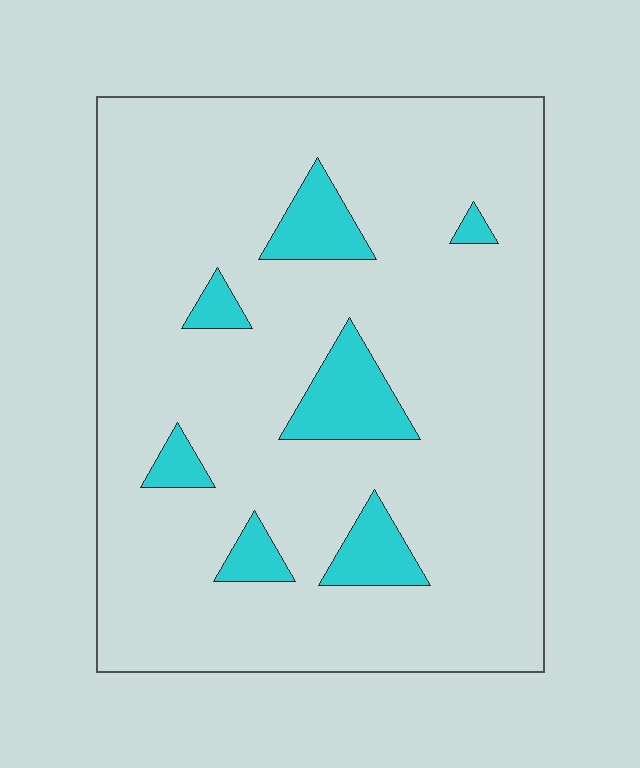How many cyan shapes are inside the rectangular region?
7.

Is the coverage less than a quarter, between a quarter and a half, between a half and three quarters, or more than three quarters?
Less than a quarter.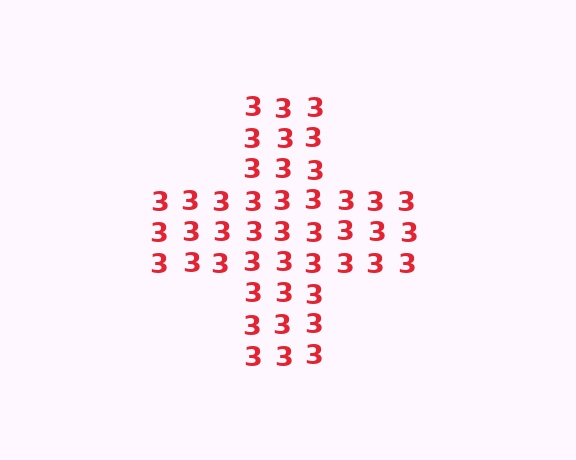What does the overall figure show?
The overall figure shows a cross.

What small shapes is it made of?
It is made of small digit 3's.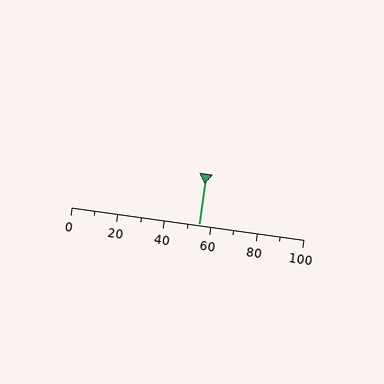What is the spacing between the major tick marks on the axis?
The major ticks are spaced 20 apart.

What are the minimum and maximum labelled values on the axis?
The axis runs from 0 to 100.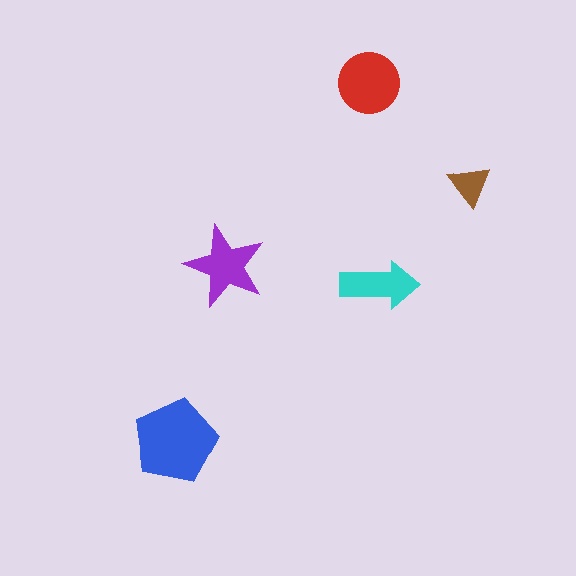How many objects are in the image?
There are 5 objects in the image.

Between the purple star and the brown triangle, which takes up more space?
The purple star.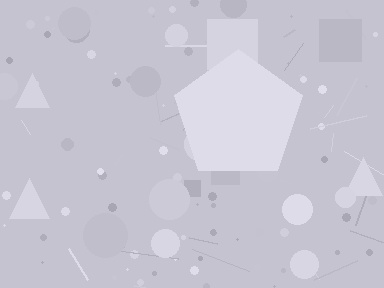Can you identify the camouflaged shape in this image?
The camouflaged shape is a pentagon.